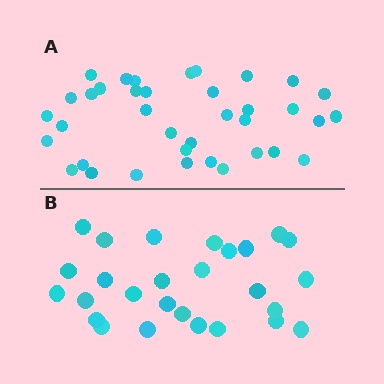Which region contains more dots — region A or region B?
Region A (the top region) has more dots.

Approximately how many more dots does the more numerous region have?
Region A has roughly 10 or so more dots than region B.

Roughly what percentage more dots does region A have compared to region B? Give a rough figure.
About 35% more.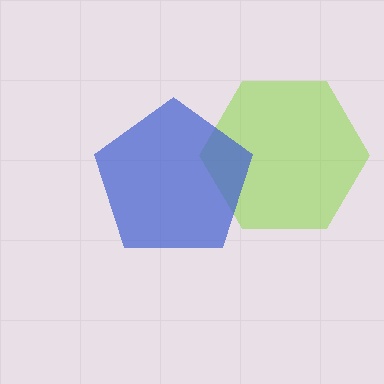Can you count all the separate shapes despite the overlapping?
Yes, there are 2 separate shapes.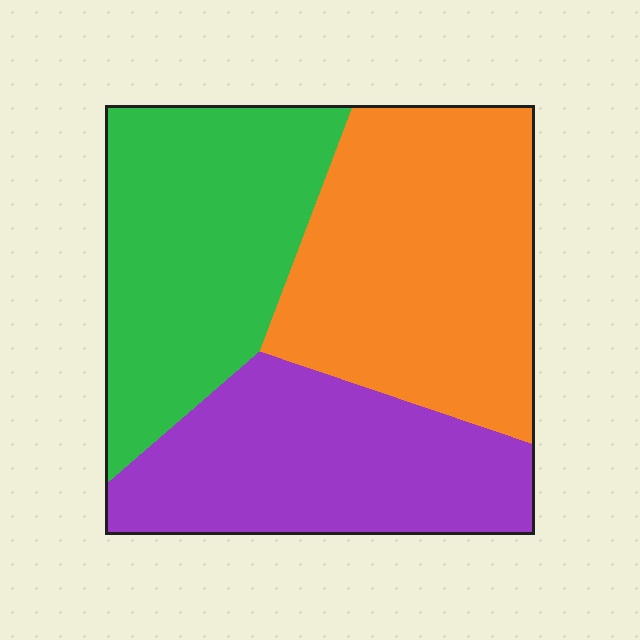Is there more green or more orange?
Orange.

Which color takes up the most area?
Orange, at roughly 35%.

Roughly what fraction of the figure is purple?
Purple takes up about one third (1/3) of the figure.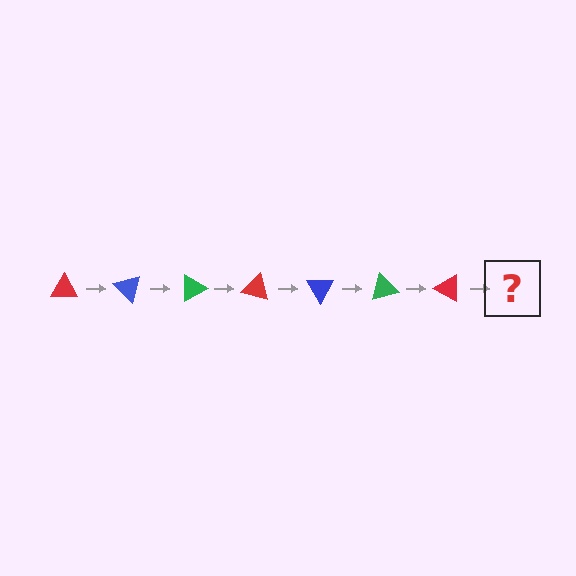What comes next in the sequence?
The next element should be a blue triangle, rotated 315 degrees from the start.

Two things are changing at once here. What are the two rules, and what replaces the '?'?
The two rules are that it rotates 45 degrees each step and the color cycles through red, blue, and green. The '?' should be a blue triangle, rotated 315 degrees from the start.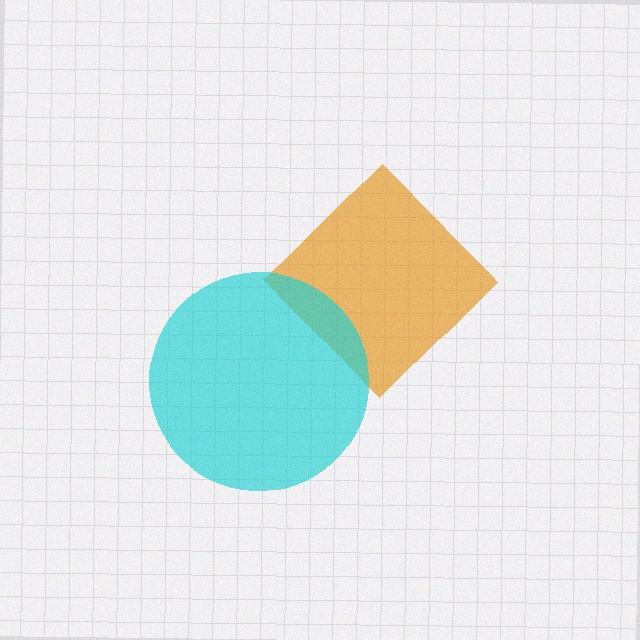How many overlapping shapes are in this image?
There are 2 overlapping shapes in the image.